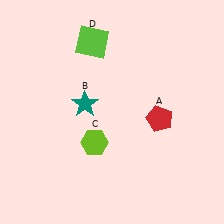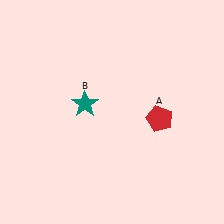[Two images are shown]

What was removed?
The lime square (D), the lime hexagon (C) were removed in Image 2.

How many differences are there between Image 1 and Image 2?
There are 2 differences between the two images.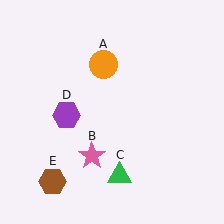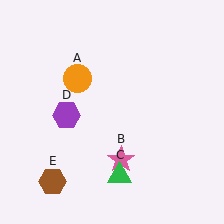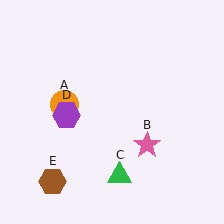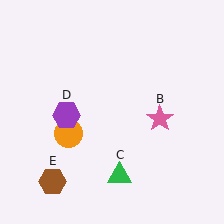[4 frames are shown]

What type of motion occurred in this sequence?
The orange circle (object A), pink star (object B) rotated counterclockwise around the center of the scene.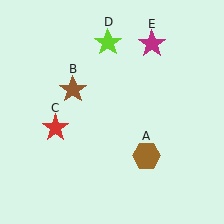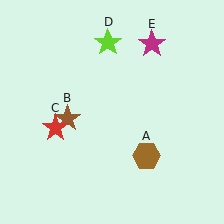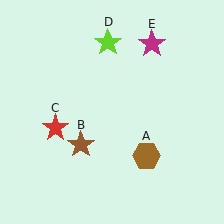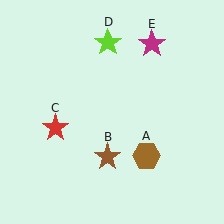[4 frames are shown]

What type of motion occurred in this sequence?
The brown star (object B) rotated counterclockwise around the center of the scene.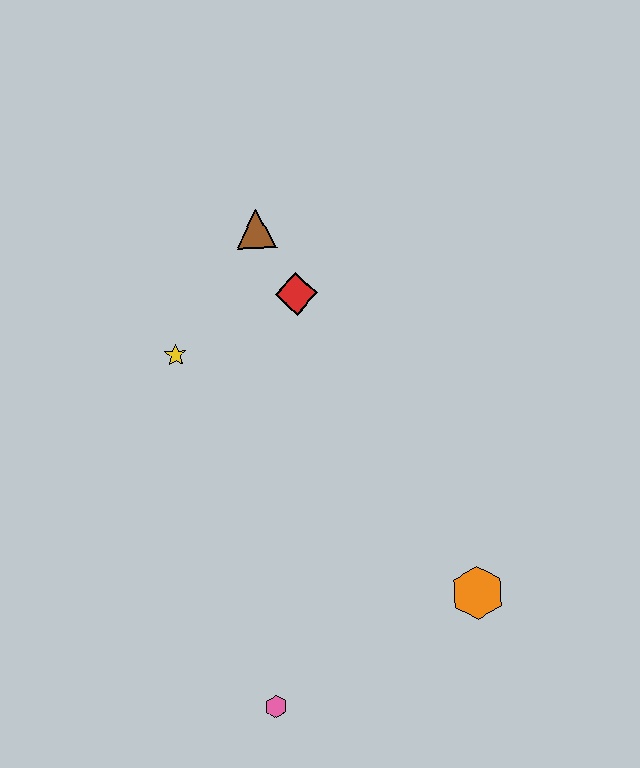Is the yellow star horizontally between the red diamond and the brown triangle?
No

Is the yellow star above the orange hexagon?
Yes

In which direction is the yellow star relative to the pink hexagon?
The yellow star is above the pink hexagon.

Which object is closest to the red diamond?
The brown triangle is closest to the red diamond.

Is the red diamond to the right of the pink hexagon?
Yes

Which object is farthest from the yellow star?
The orange hexagon is farthest from the yellow star.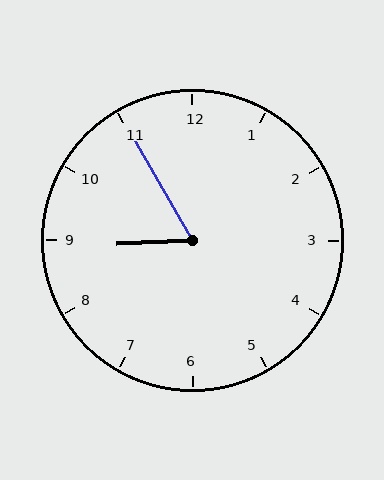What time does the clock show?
8:55.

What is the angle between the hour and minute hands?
Approximately 62 degrees.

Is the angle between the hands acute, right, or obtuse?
It is acute.